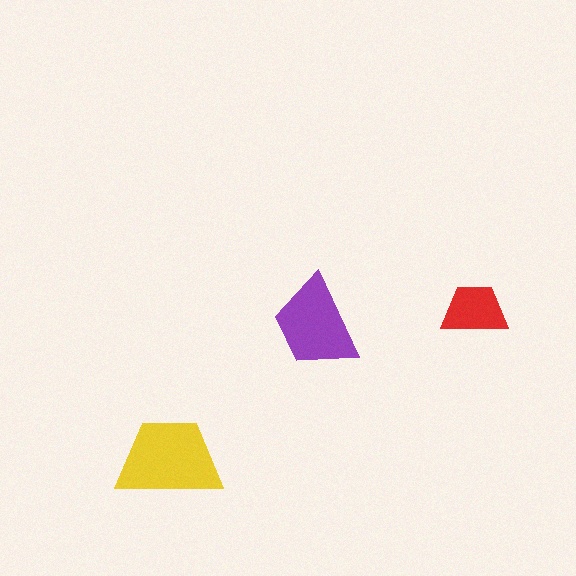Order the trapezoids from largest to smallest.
the yellow one, the purple one, the red one.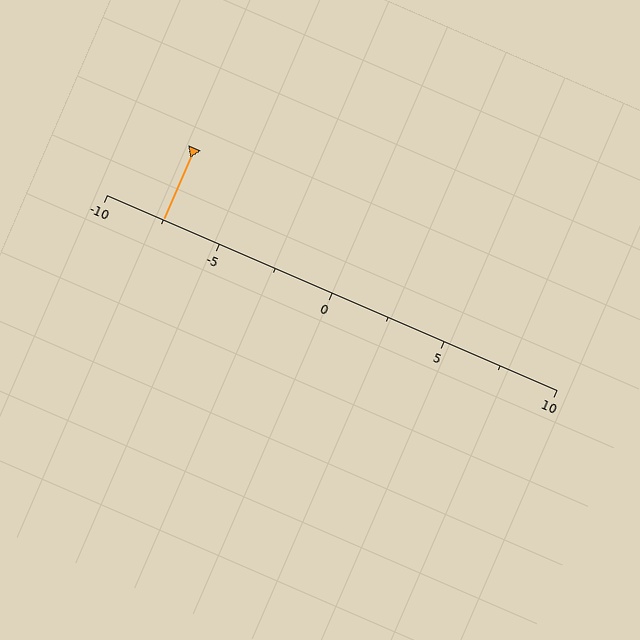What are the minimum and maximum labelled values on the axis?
The axis runs from -10 to 10.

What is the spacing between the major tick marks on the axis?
The major ticks are spaced 5 apart.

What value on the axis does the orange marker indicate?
The marker indicates approximately -7.5.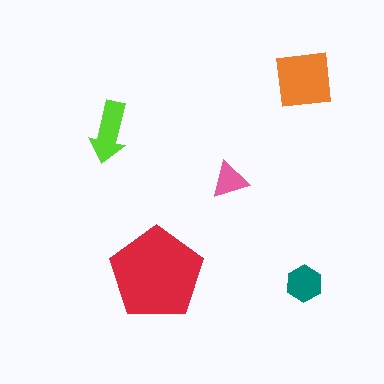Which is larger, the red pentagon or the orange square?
The red pentagon.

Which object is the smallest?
The pink triangle.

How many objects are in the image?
There are 5 objects in the image.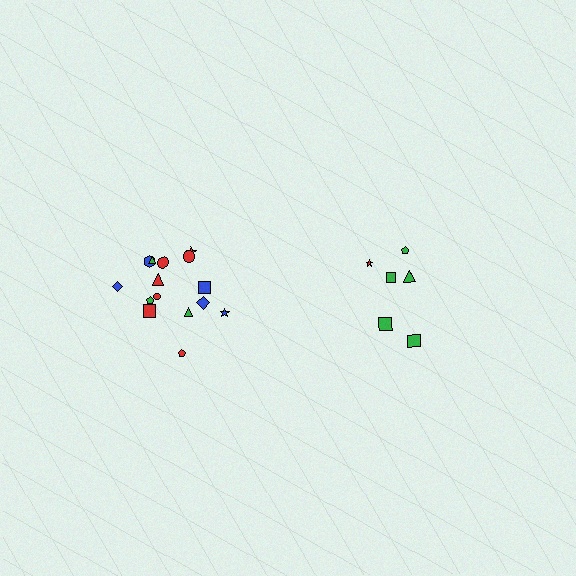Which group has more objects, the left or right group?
The left group.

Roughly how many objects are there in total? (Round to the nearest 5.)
Roughly 20 objects in total.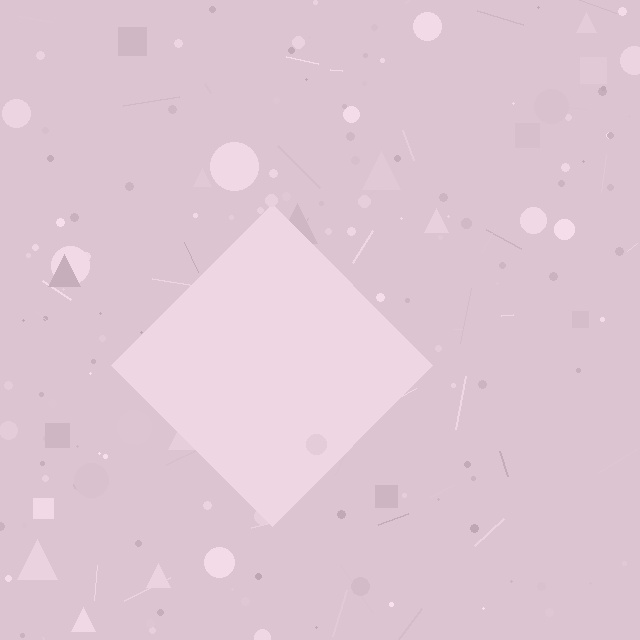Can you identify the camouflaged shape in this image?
The camouflaged shape is a diamond.